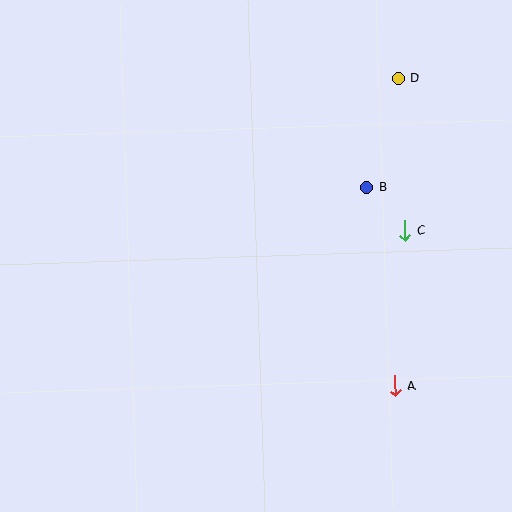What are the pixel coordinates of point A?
Point A is at (395, 386).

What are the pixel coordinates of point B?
Point B is at (366, 188).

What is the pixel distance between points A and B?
The distance between A and B is 201 pixels.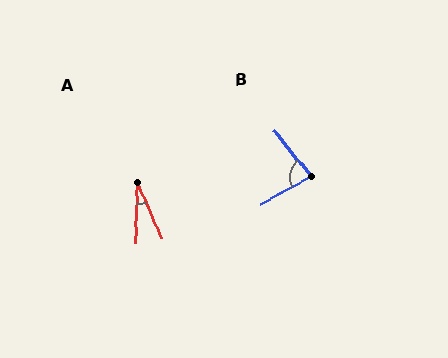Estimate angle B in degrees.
Approximately 80 degrees.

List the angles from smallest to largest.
A (25°), B (80°).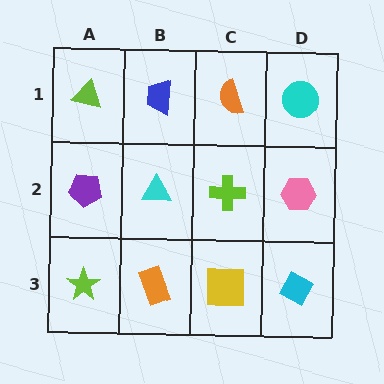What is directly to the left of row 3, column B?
A lime star.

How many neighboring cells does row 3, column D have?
2.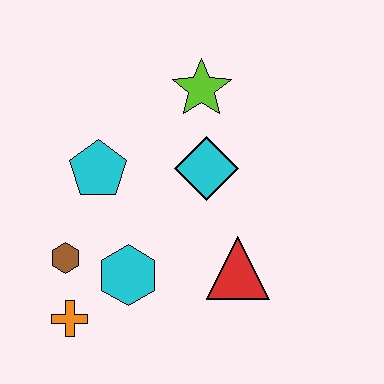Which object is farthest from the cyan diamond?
The orange cross is farthest from the cyan diamond.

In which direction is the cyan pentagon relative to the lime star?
The cyan pentagon is to the left of the lime star.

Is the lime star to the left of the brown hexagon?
No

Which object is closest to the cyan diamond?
The lime star is closest to the cyan diamond.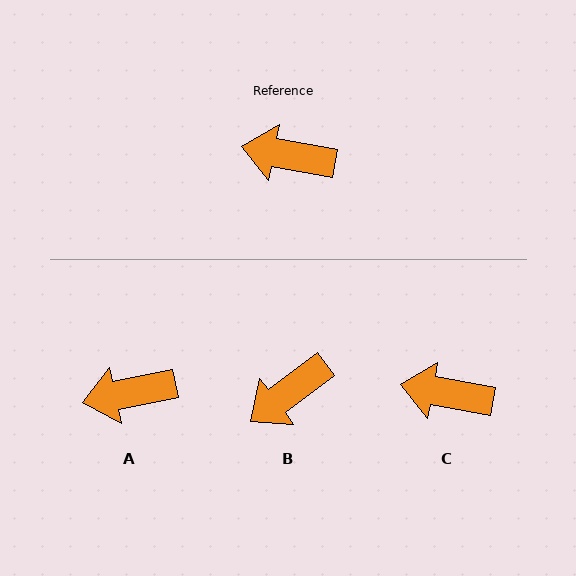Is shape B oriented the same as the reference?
No, it is off by about 48 degrees.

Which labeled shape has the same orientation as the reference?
C.